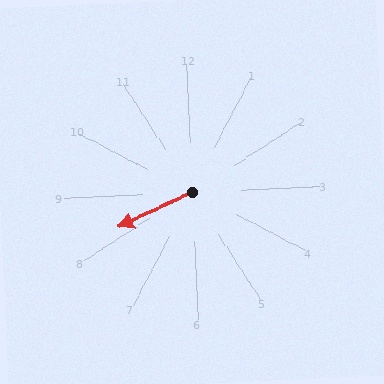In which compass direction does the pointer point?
Southwest.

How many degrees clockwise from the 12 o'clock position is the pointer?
Approximately 247 degrees.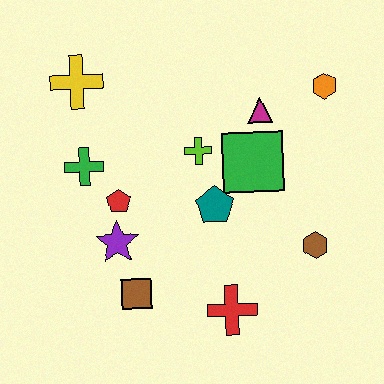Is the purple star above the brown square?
Yes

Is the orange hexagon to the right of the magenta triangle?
Yes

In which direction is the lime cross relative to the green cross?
The lime cross is to the right of the green cross.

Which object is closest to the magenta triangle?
The green square is closest to the magenta triangle.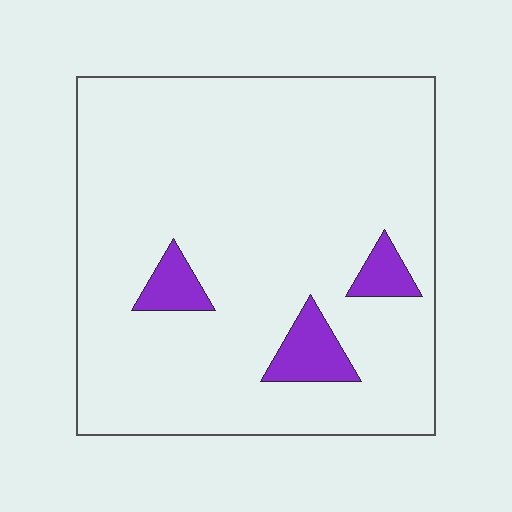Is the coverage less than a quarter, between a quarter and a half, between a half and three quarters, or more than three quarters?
Less than a quarter.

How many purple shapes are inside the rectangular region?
3.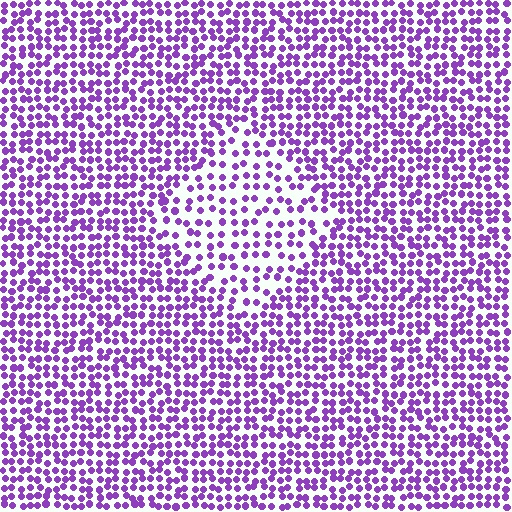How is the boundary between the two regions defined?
The boundary is defined by a change in element density (approximately 1.7x ratio). All elements are the same color, size, and shape.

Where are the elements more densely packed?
The elements are more densely packed outside the diamond boundary.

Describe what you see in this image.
The image contains small purple elements arranged at two different densities. A diamond-shaped region is visible where the elements are less densely packed than the surrounding area.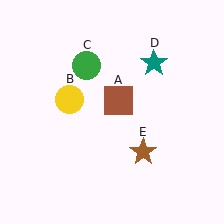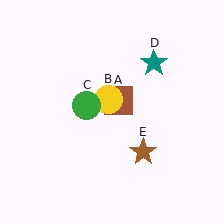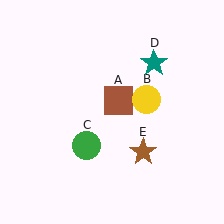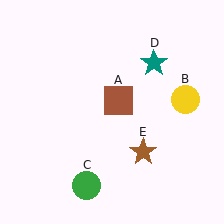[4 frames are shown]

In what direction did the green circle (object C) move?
The green circle (object C) moved down.